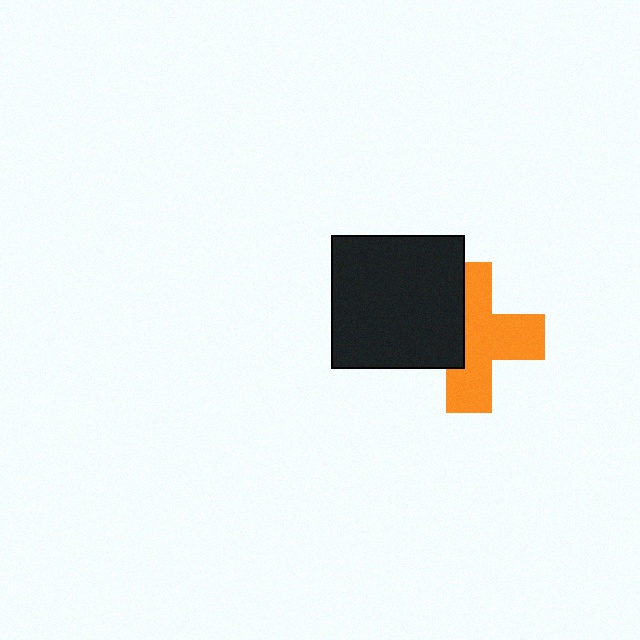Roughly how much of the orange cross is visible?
About half of it is visible (roughly 62%).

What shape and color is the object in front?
The object in front is a black square.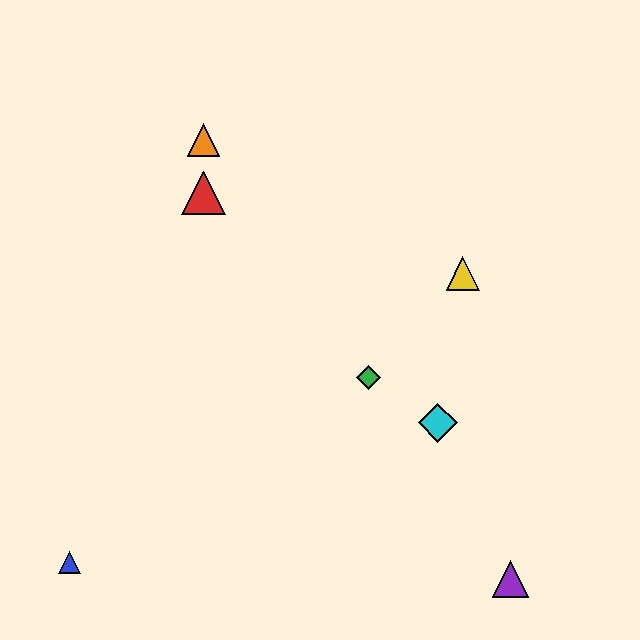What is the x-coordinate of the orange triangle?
The orange triangle is at x≈204.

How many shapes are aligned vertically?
2 shapes (the red triangle, the orange triangle) are aligned vertically.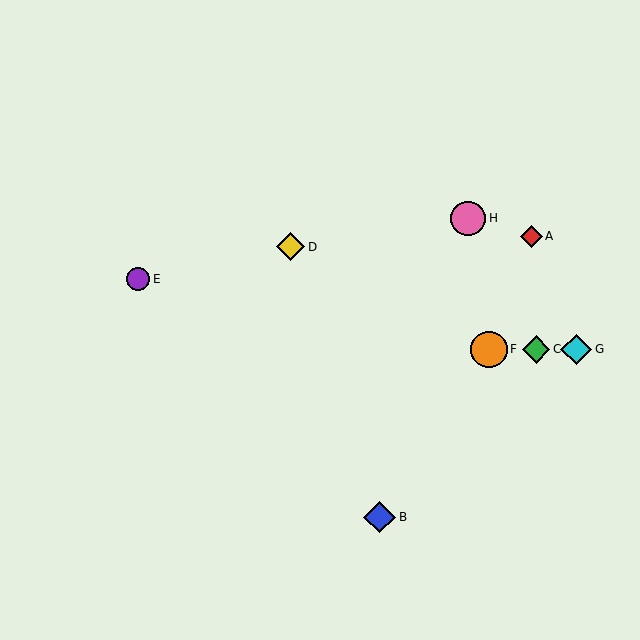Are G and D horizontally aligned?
No, G is at y≈349 and D is at y≈247.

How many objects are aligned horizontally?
3 objects (C, F, G) are aligned horizontally.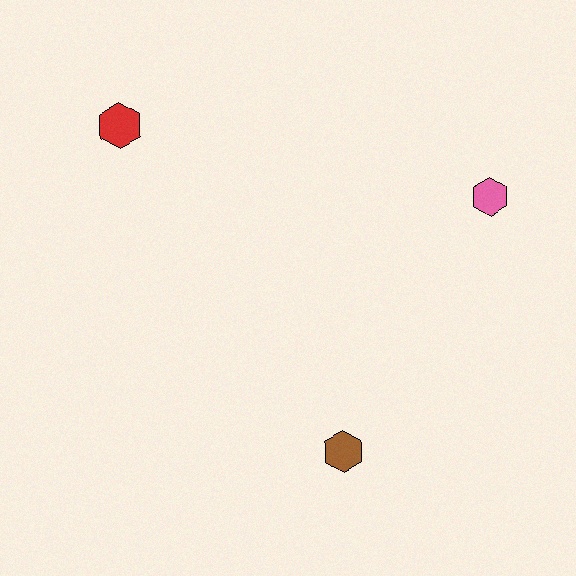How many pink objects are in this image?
There is 1 pink object.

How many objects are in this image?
There are 3 objects.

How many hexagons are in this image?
There are 3 hexagons.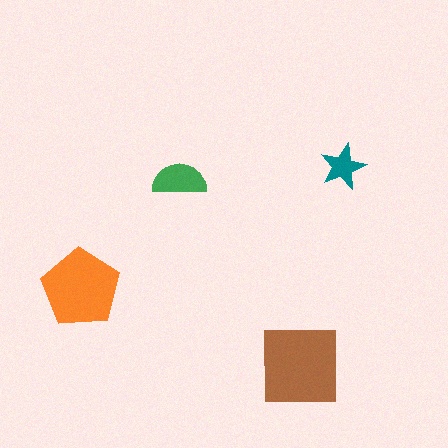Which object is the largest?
The brown square.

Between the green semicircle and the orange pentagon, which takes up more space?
The orange pentagon.